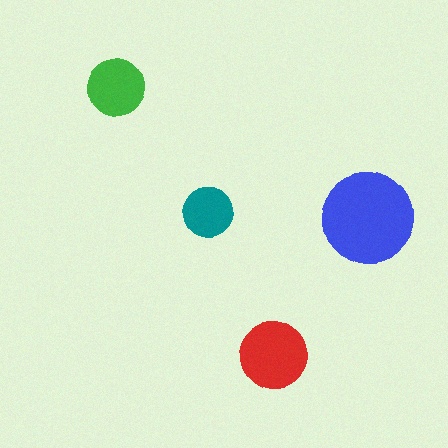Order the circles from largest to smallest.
the blue one, the red one, the green one, the teal one.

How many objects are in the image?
There are 4 objects in the image.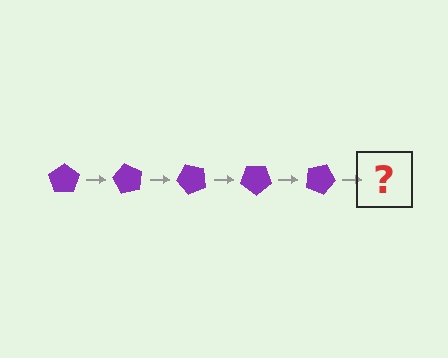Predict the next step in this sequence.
The next step is a purple pentagon rotated 300 degrees.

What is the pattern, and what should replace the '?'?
The pattern is that the pentagon rotates 60 degrees each step. The '?' should be a purple pentagon rotated 300 degrees.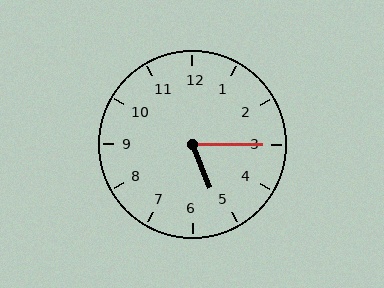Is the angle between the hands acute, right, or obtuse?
It is acute.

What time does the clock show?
5:15.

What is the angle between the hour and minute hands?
Approximately 68 degrees.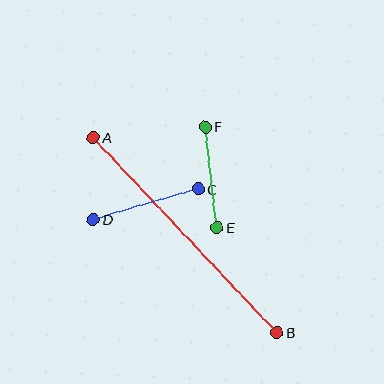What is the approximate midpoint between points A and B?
The midpoint is at approximately (185, 235) pixels.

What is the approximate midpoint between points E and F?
The midpoint is at approximately (211, 177) pixels.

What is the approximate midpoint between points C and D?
The midpoint is at approximately (146, 204) pixels.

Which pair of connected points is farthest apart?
Points A and B are farthest apart.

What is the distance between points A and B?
The distance is approximately 268 pixels.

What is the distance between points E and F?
The distance is approximately 101 pixels.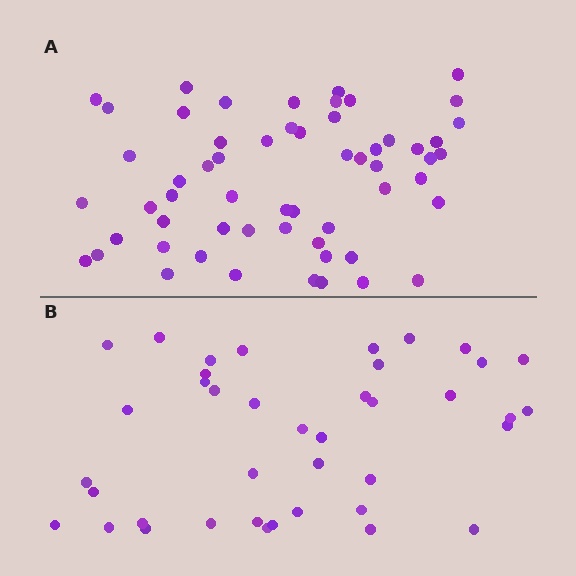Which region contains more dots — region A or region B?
Region A (the top region) has more dots.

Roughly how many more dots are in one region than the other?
Region A has approximately 20 more dots than region B.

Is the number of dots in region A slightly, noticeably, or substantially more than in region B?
Region A has substantially more. The ratio is roughly 1.4 to 1.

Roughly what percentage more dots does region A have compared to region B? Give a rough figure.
About 45% more.